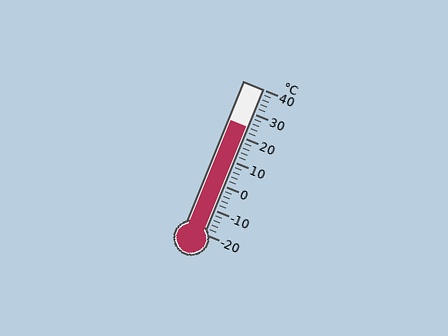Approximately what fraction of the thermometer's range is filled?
The thermometer is filled to approximately 75% of its range.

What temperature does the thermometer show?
The thermometer shows approximately 24°C.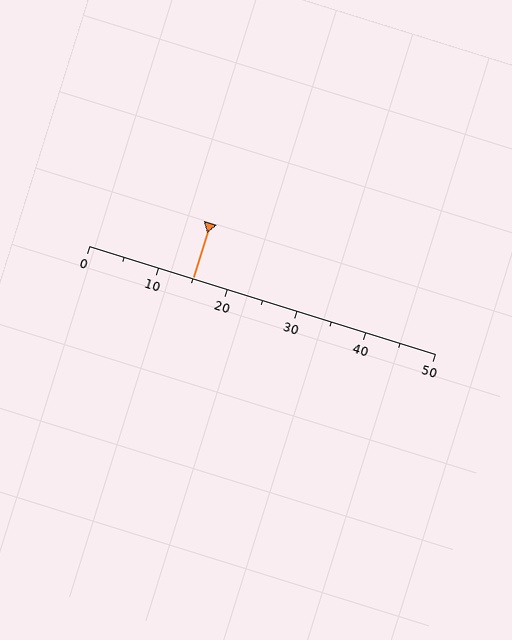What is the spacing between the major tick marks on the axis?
The major ticks are spaced 10 apart.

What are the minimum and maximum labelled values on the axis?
The axis runs from 0 to 50.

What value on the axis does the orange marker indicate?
The marker indicates approximately 15.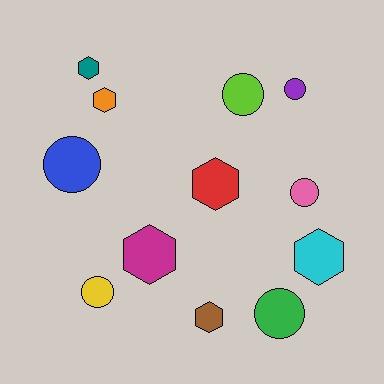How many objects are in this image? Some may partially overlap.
There are 12 objects.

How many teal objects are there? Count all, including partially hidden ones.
There is 1 teal object.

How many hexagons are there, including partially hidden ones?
There are 6 hexagons.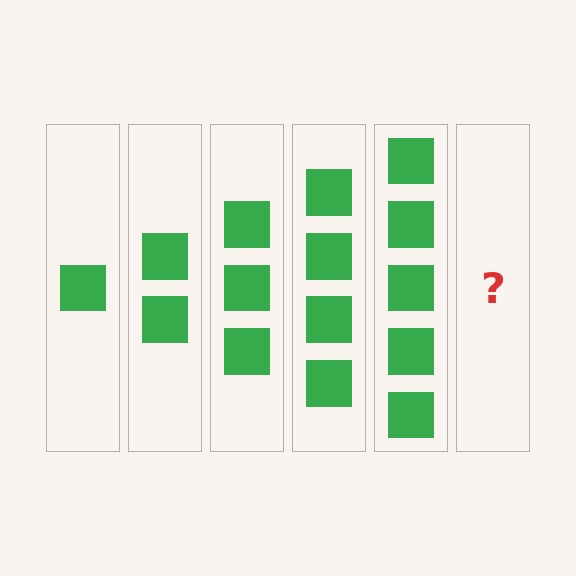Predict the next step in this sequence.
The next step is 6 squares.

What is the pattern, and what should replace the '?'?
The pattern is that each step adds one more square. The '?' should be 6 squares.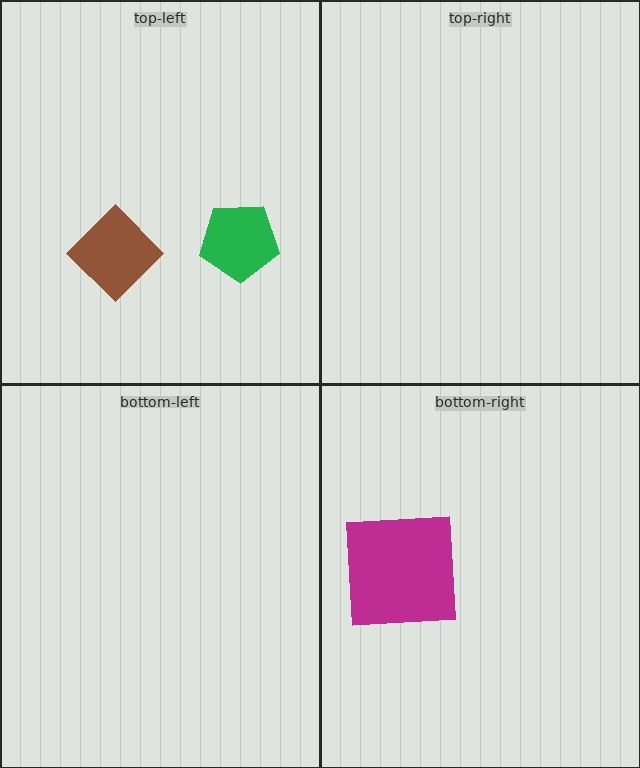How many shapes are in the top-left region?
2.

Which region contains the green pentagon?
The top-left region.